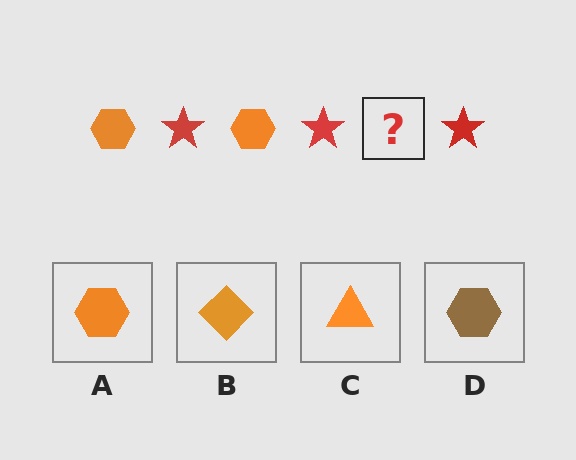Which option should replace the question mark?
Option A.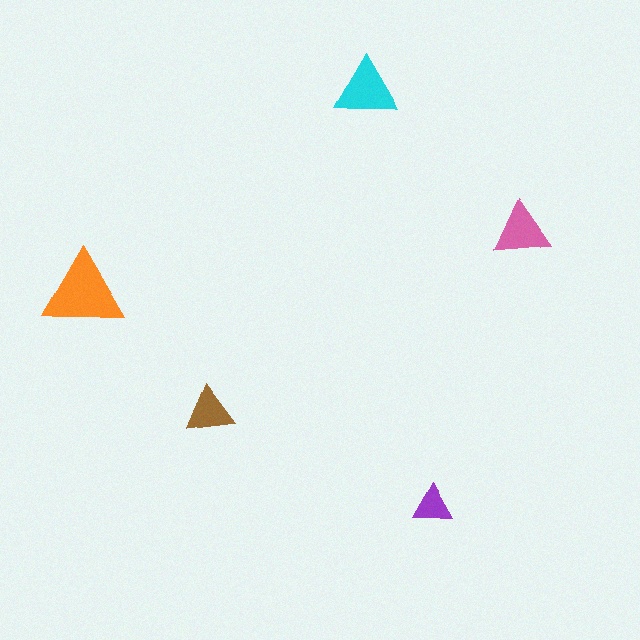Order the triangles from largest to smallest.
the orange one, the cyan one, the pink one, the brown one, the purple one.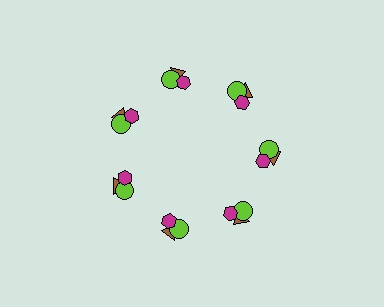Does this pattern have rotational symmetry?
Yes, this pattern has 7-fold rotational symmetry. It looks the same after rotating 51 degrees around the center.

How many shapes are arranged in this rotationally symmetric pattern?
There are 21 shapes, arranged in 7 groups of 3.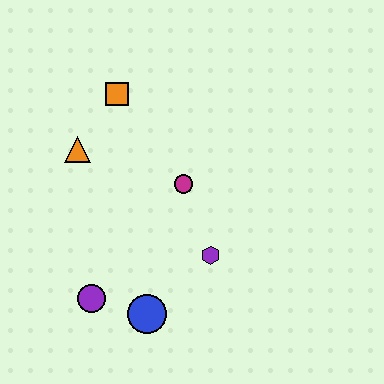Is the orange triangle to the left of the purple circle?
Yes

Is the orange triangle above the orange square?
No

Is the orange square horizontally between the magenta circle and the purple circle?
Yes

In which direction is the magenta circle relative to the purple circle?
The magenta circle is above the purple circle.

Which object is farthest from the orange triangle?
The blue circle is farthest from the orange triangle.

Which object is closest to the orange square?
The orange triangle is closest to the orange square.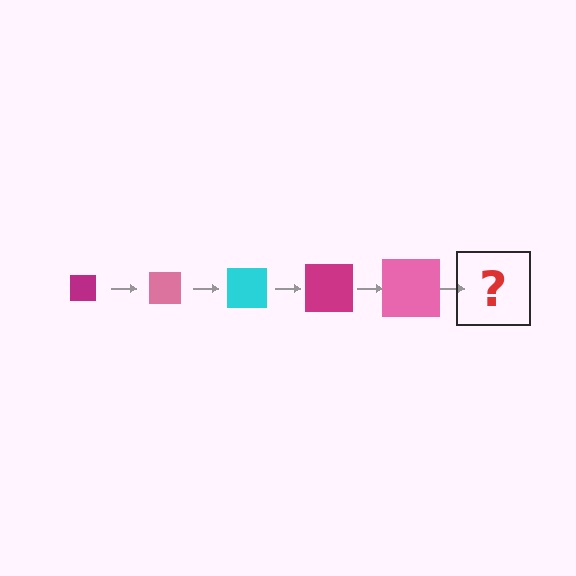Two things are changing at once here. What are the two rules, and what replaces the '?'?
The two rules are that the square grows larger each step and the color cycles through magenta, pink, and cyan. The '?' should be a cyan square, larger than the previous one.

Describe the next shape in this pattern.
It should be a cyan square, larger than the previous one.